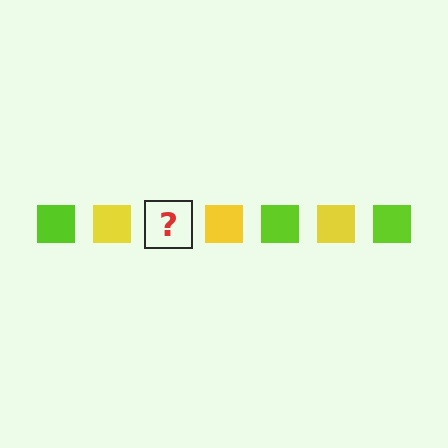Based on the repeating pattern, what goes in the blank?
The blank should be a lime square.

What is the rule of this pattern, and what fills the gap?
The rule is that the pattern cycles through lime, yellow squares. The gap should be filled with a lime square.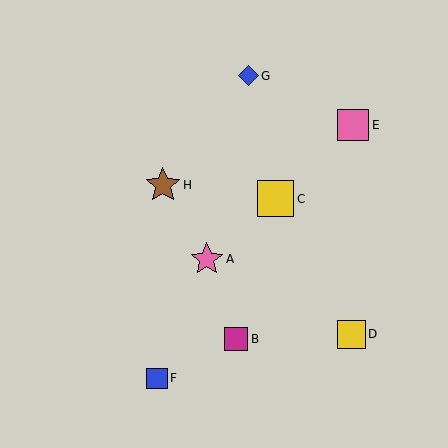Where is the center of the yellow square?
The center of the yellow square is at (275, 199).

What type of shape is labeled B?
Shape B is a magenta square.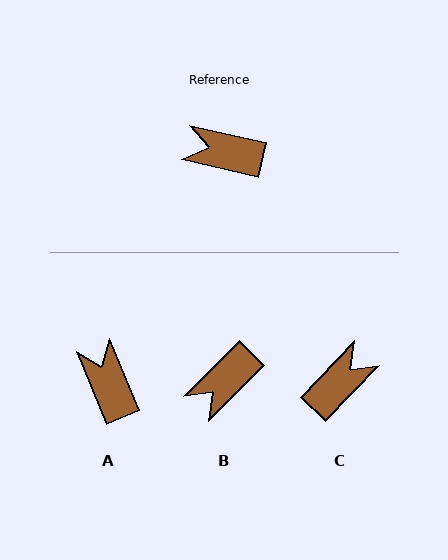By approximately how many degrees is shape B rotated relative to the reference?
Approximately 58 degrees counter-clockwise.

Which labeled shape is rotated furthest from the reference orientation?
C, about 121 degrees away.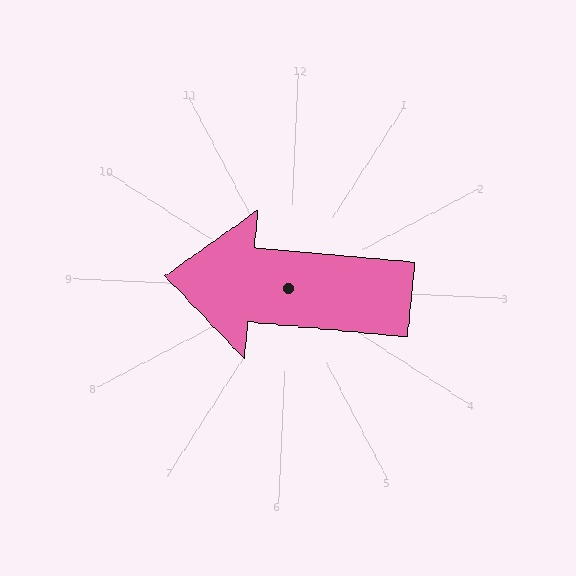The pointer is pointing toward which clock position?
Roughly 9 o'clock.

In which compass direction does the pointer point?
West.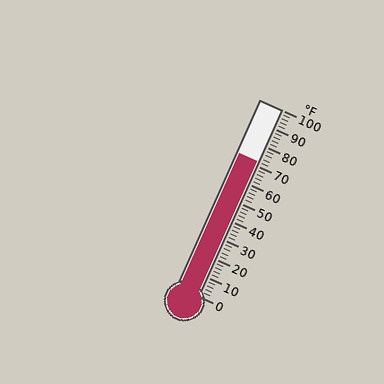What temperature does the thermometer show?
The thermometer shows approximately 72°F.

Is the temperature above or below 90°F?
The temperature is below 90°F.